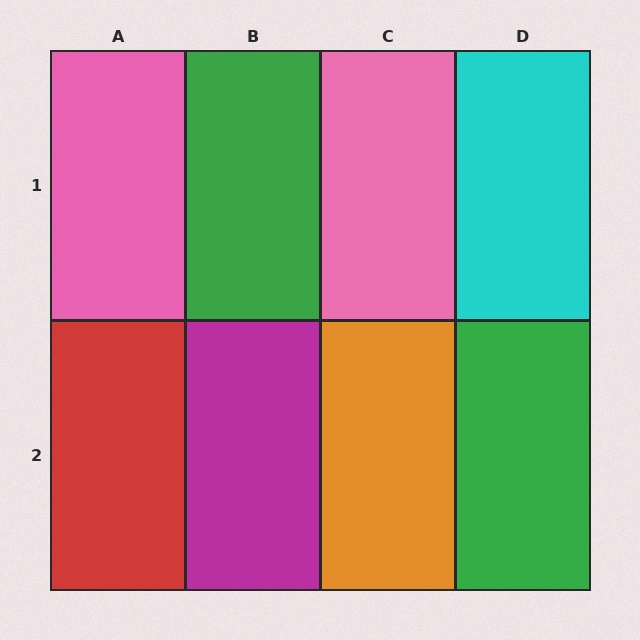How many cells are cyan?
1 cell is cyan.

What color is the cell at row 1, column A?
Pink.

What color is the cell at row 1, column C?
Pink.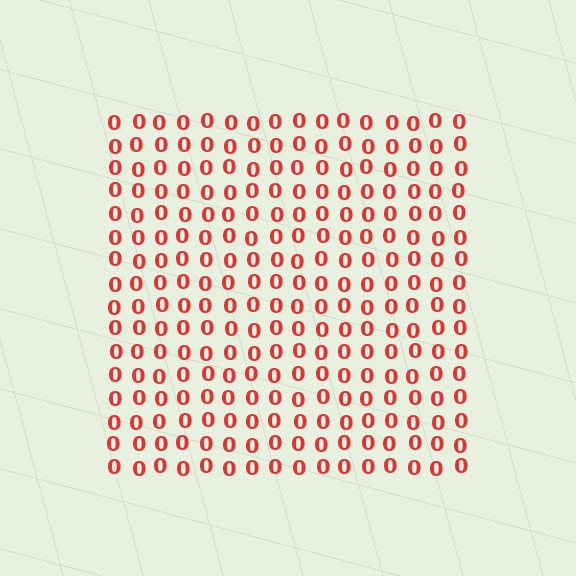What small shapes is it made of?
It is made of small digit 0's.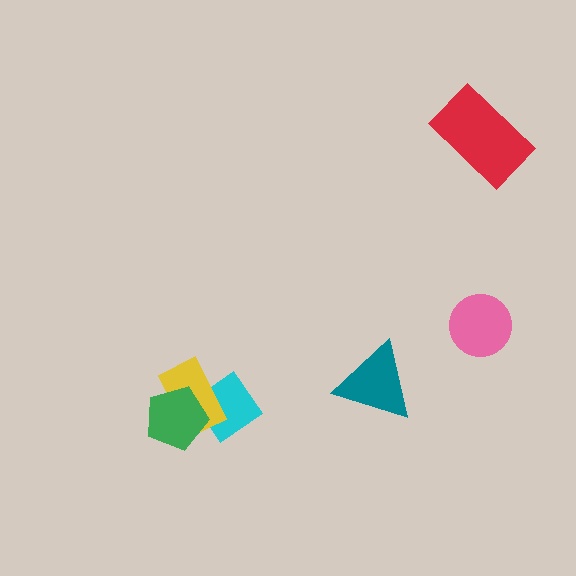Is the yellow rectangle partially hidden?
Yes, it is partially covered by another shape.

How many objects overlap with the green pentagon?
2 objects overlap with the green pentagon.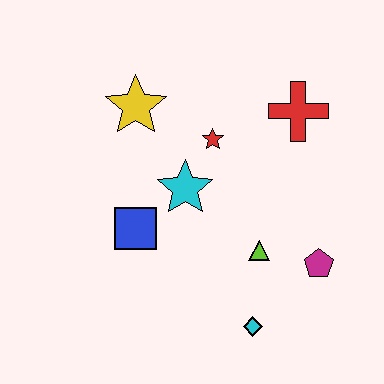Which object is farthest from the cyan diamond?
The yellow star is farthest from the cyan diamond.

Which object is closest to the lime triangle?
The magenta pentagon is closest to the lime triangle.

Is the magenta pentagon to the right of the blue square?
Yes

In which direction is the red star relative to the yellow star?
The red star is to the right of the yellow star.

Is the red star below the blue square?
No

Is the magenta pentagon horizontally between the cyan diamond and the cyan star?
No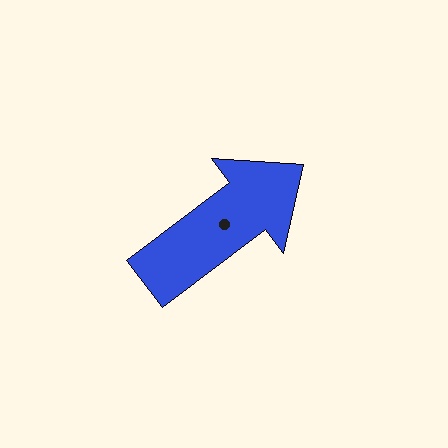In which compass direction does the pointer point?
Northeast.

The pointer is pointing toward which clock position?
Roughly 2 o'clock.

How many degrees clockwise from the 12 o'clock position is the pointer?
Approximately 53 degrees.